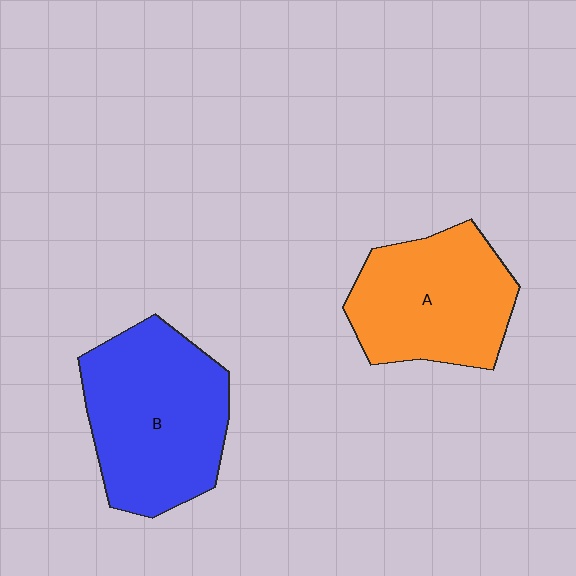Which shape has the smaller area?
Shape A (orange).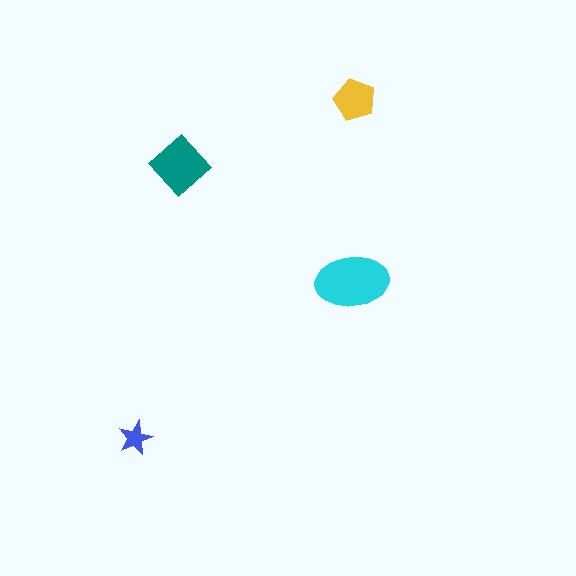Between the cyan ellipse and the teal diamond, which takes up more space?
The cyan ellipse.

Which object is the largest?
The cyan ellipse.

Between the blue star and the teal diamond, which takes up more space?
The teal diamond.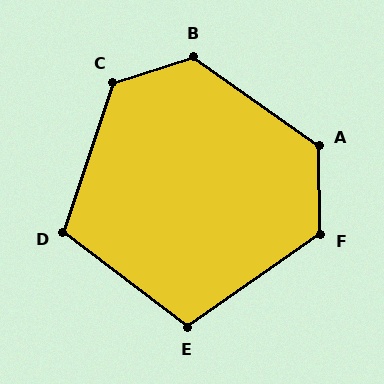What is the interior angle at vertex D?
Approximately 109 degrees (obtuse).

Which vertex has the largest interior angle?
B, at approximately 127 degrees.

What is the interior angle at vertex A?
Approximately 126 degrees (obtuse).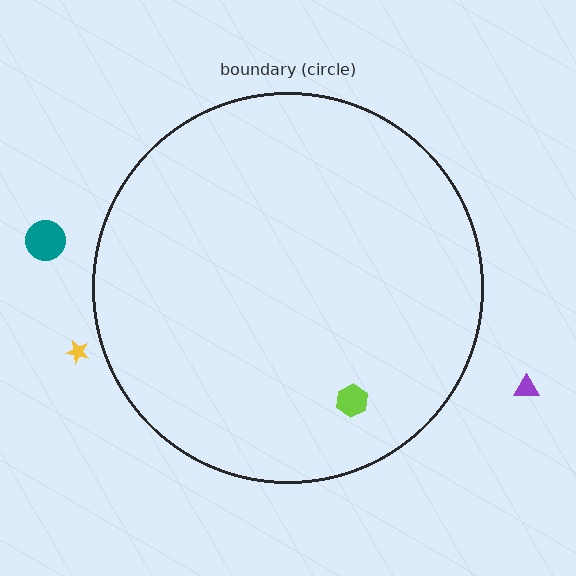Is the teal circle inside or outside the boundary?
Outside.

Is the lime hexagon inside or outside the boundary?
Inside.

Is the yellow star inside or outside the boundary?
Outside.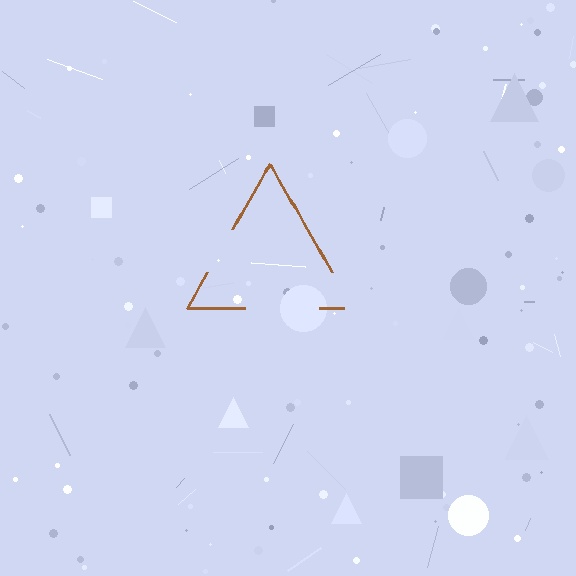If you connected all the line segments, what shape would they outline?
They would outline a triangle.